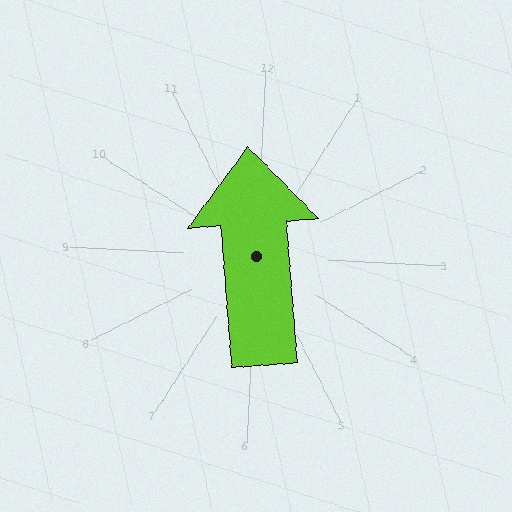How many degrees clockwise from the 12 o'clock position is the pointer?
Approximately 353 degrees.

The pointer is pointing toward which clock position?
Roughly 12 o'clock.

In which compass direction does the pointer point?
North.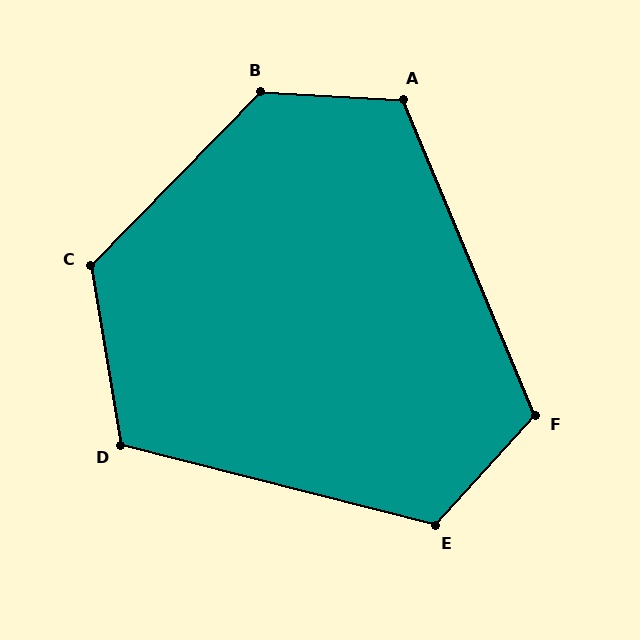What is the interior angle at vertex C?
Approximately 126 degrees (obtuse).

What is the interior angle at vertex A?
Approximately 116 degrees (obtuse).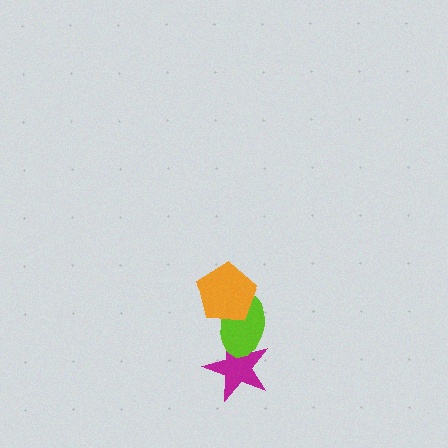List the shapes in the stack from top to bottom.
From top to bottom: the orange pentagon, the lime ellipse, the magenta star.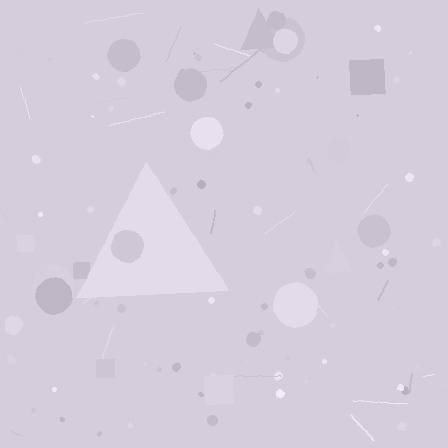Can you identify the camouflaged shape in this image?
The camouflaged shape is a triangle.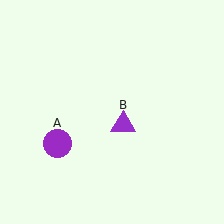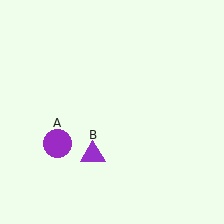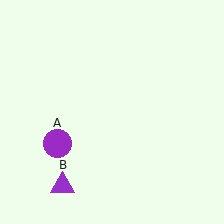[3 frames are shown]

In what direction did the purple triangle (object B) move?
The purple triangle (object B) moved down and to the left.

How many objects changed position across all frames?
1 object changed position: purple triangle (object B).